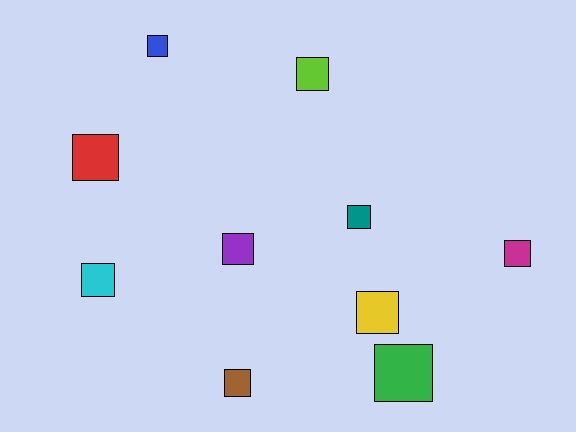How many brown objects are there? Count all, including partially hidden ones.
There is 1 brown object.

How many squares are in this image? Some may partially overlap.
There are 10 squares.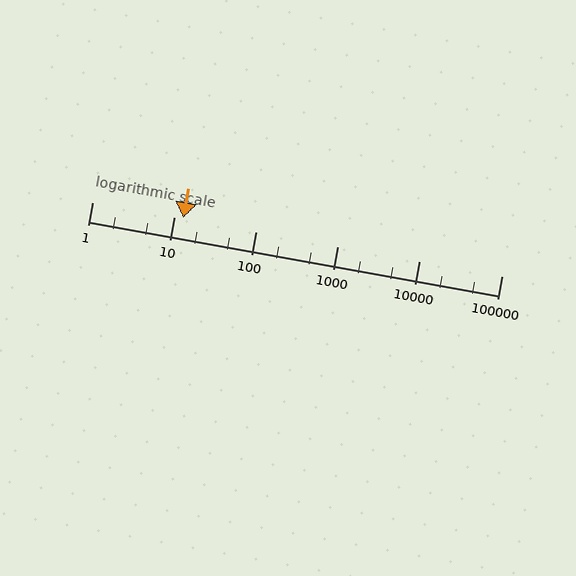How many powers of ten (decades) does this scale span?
The scale spans 5 decades, from 1 to 100000.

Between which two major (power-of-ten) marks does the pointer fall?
The pointer is between 10 and 100.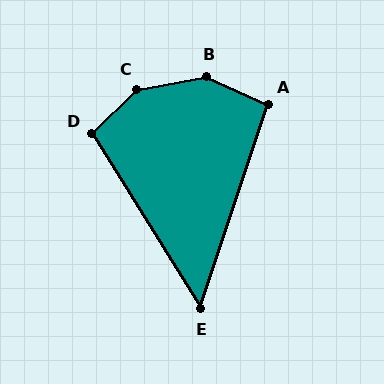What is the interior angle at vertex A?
Approximately 95 degrees (obtuse).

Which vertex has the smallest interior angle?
E, at approximately 50 degrees.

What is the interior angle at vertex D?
Approximately 102 degrees (obtuse).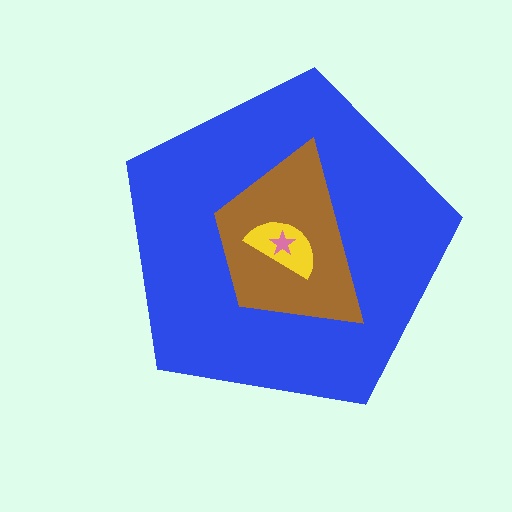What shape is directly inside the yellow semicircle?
The pink star.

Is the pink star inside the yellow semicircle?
Yes.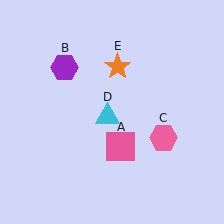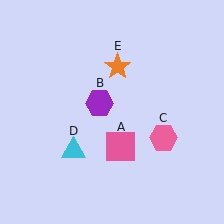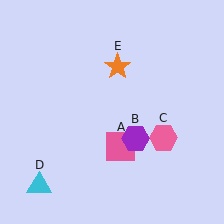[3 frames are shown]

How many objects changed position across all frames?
2 objects changed position: purple hexagon (object B), cyan triangle (object D).